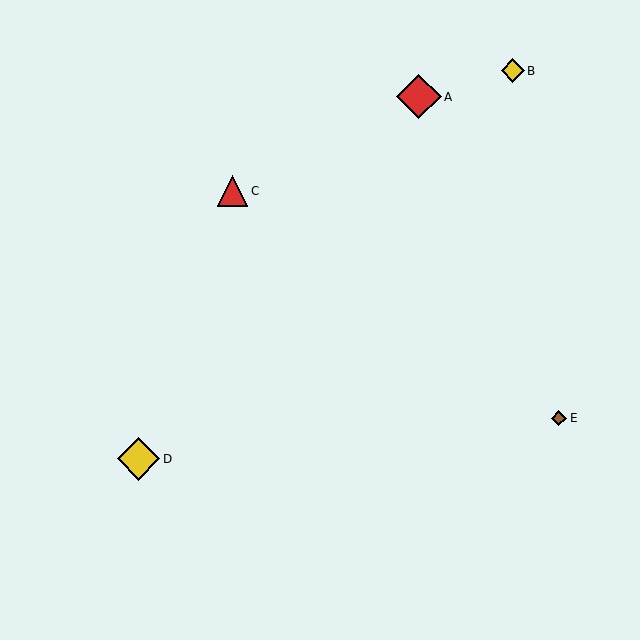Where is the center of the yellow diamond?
The center of the yellow diamond is at (138, 459).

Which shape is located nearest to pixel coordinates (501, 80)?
The yellow diamond (labeled B) at (513, 71) is nearest to that location.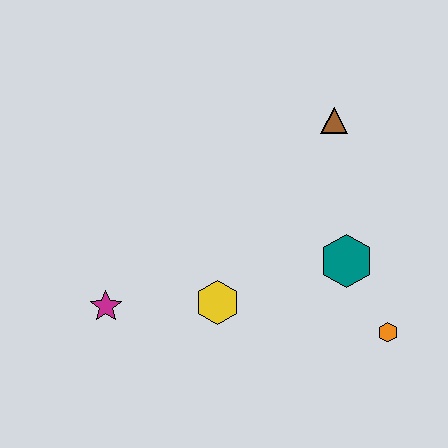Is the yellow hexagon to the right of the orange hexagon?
No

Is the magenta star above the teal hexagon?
No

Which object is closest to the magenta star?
The yellow hexagon is closest to the magenta star.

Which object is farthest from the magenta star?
The brown triangle is farthest from the magenta star.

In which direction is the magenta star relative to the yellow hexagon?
The magenta star is to the left of the yellow hexagon.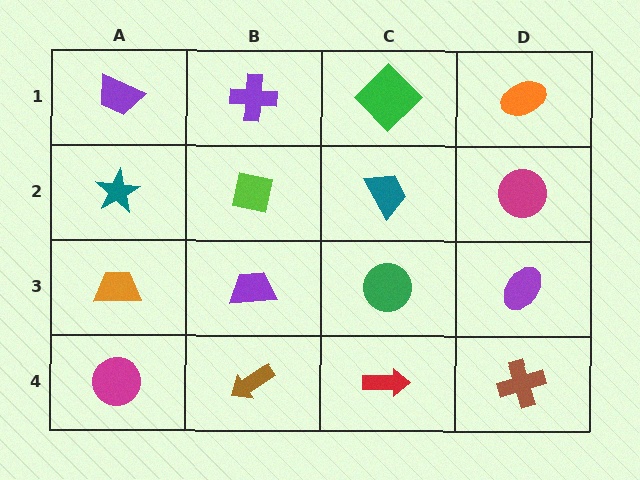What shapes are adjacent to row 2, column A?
A purple trapezoid (row 1, column A), an orange trapezoid (row 3, column A), a lime square (row 2, column B).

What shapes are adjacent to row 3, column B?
A lime square (row 2, column B), a brown arrow (row 4, column B), an orange trapezoid (row 3, column A), a green circle (row 3, column C).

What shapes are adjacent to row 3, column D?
A magenta circle (row 2, column D), a brown cross (row 4, column D), a green circle (row 3, column C).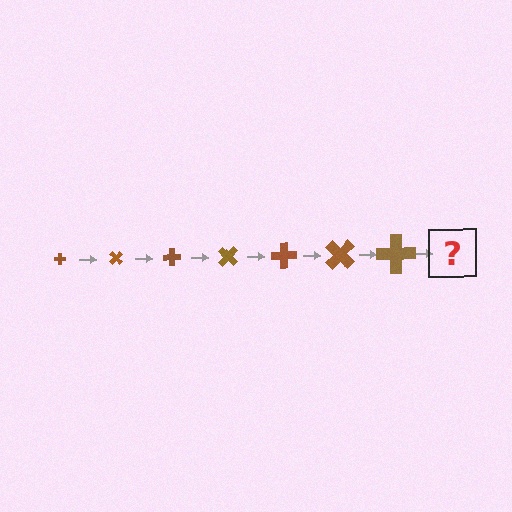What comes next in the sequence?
The next element should be a cross, larger than the previous one and rotated 315 degrees from the start.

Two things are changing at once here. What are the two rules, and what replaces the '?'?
The two rules are that the cross grows larger each step and it rotates 45 degrees each step. The '?' should be a cross, larger than the previous one and rotated 315 degrees from the start.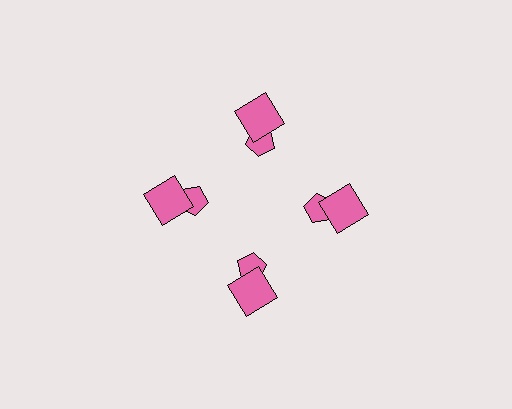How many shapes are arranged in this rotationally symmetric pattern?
There are 8 shapes, arranged in 4 groups of 2.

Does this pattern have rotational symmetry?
Yes, this pattern has 4-fold rotational symmetry. It looks the same after rotating 90 degrees around the center.